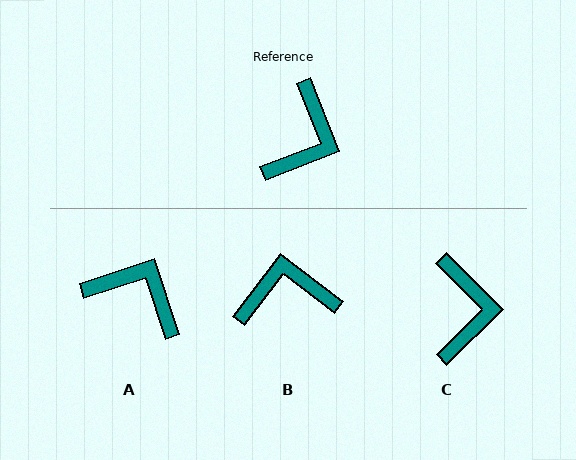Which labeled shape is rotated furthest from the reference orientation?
B, about 121 degrees away.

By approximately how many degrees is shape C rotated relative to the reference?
Approximately 24 degrees counter-clockwise.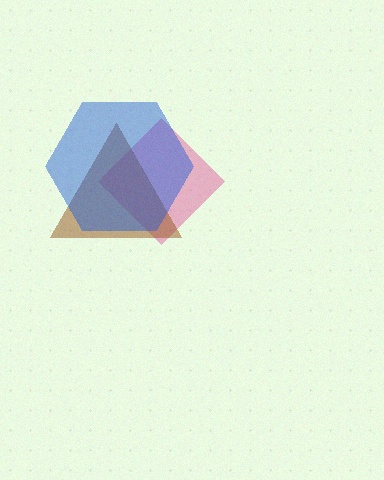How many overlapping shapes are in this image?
There are 3 overlapping shapes in the image.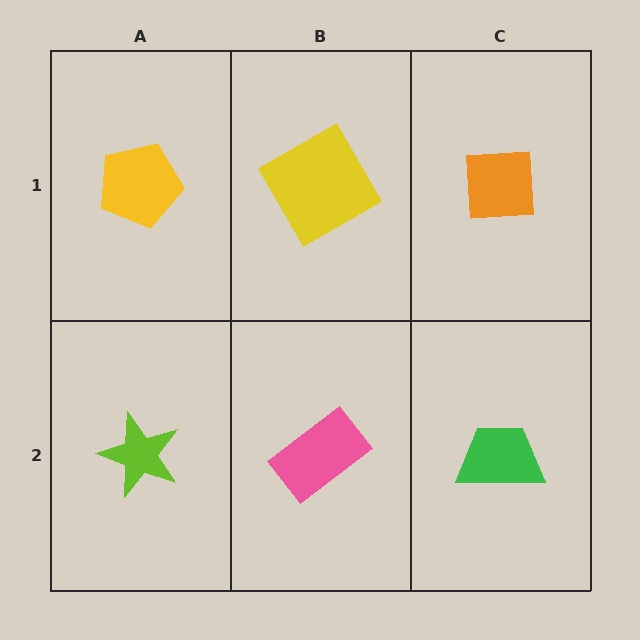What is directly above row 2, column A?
A yellow pentagon.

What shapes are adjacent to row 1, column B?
A pink rectangle (row 2, column B), a yellow pentagon (row 1, column A), an orange square (row 1, column C).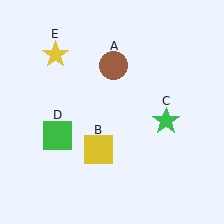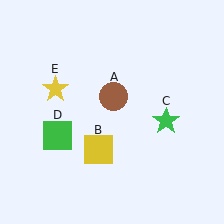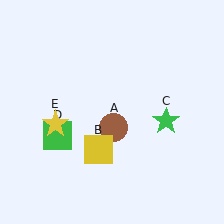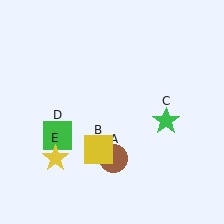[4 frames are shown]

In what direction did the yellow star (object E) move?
The yellow star (object E) moved down.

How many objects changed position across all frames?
2 objects changed position: brown circle (object A), yellow star (object E).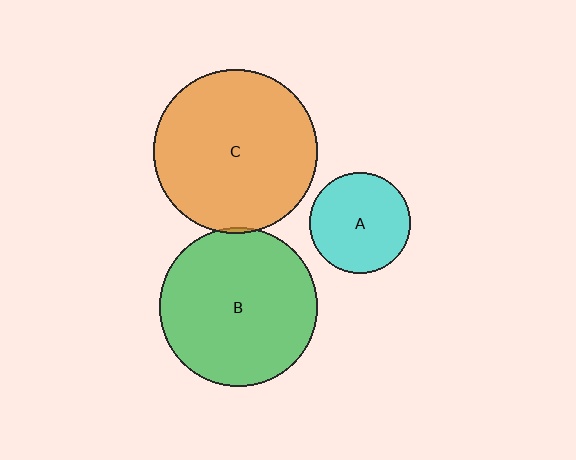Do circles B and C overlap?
Yes.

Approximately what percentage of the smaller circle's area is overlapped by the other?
Approximately 5%.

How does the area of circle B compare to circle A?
Approximately 2.5 times.